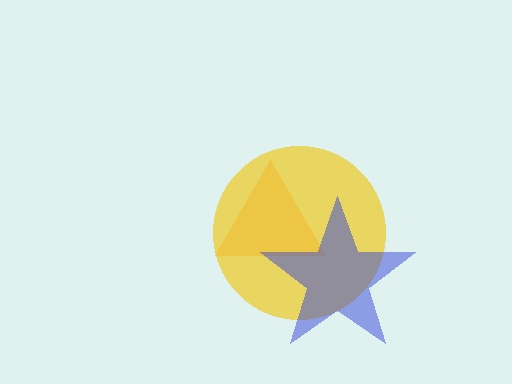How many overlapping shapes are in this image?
There are 3 overlapping shapes in the image.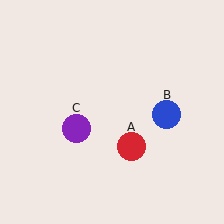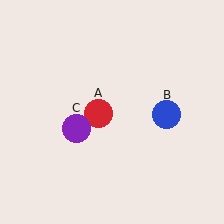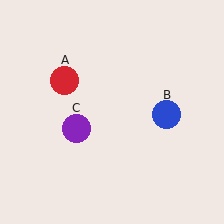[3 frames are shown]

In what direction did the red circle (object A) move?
The red circle (object A) moved up and to the left.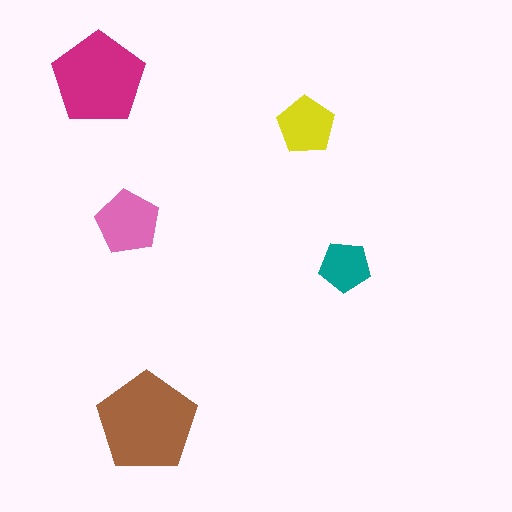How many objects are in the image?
There are 5 objects in the image.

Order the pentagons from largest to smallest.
the brown one, the magenta one, the pink one, the yellow one, the teal one.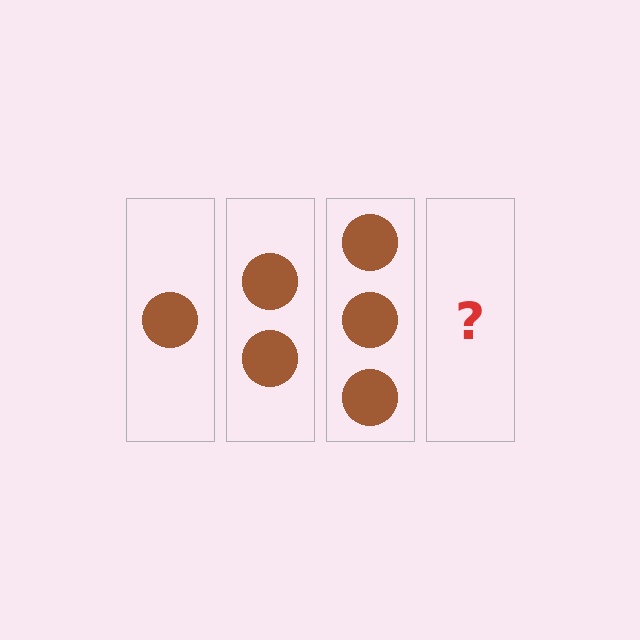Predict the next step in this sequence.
The next step is 4 circles.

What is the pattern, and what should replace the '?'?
The pattern is that each step adds one more circle. The '?' should be 4 circles.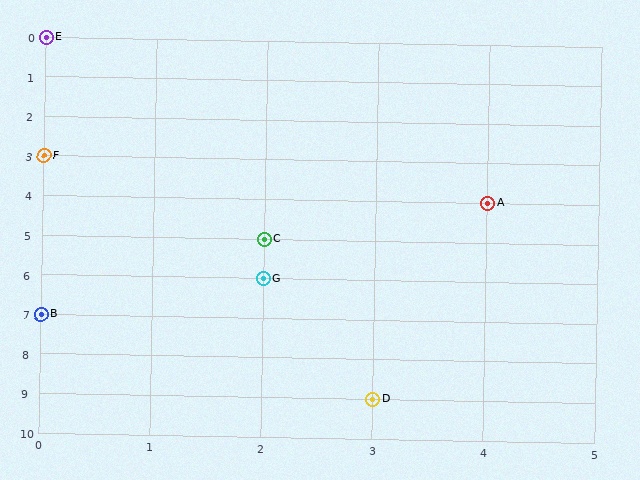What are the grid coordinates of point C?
Point C is at grid coordinates (2, 5).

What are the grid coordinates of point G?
Point G is at grid coordinates (2, 6).